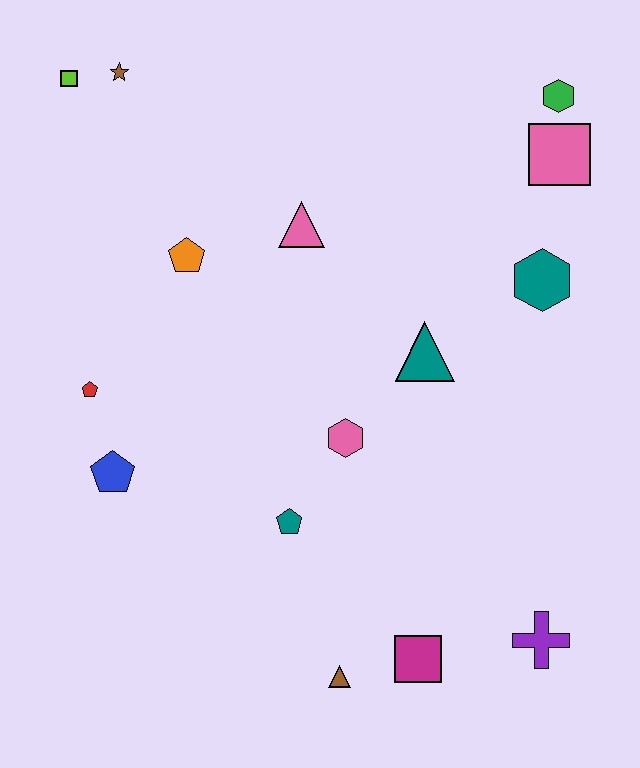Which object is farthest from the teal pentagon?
The green hexagon is farthest from the teal pentagon.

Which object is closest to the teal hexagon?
The pink square is closest to the teal hexagon.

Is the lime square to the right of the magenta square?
No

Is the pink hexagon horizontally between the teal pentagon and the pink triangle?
No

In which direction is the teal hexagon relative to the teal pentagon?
The teal hexagon is to the right of the teal pentagon.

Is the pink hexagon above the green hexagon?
No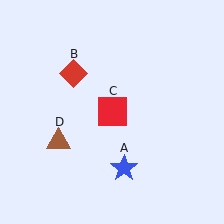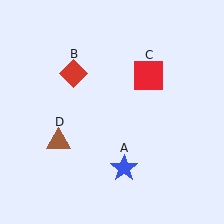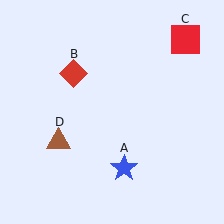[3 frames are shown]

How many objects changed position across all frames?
1 object changed position: red square (object C).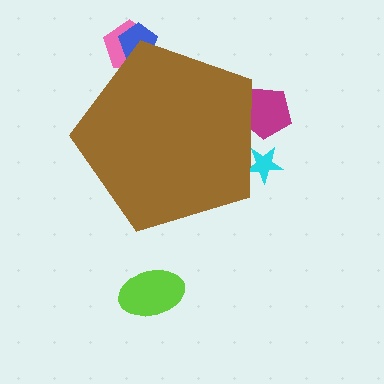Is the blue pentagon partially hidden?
Yes, the blue pentagon is partially hidden behind the brown pentagon.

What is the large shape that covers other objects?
A brown pentagon.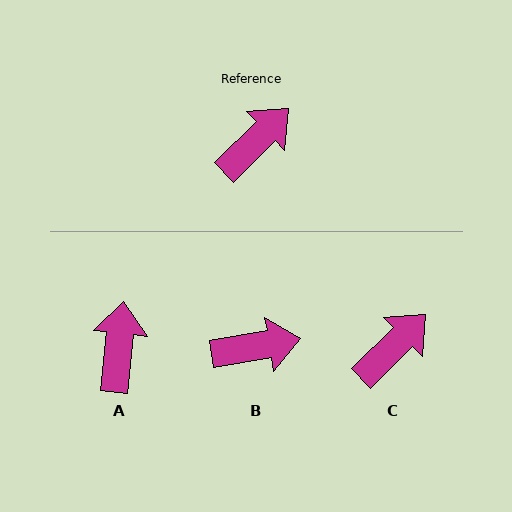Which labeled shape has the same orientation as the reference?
C.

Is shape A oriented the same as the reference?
No, it is off by about 39 degrees.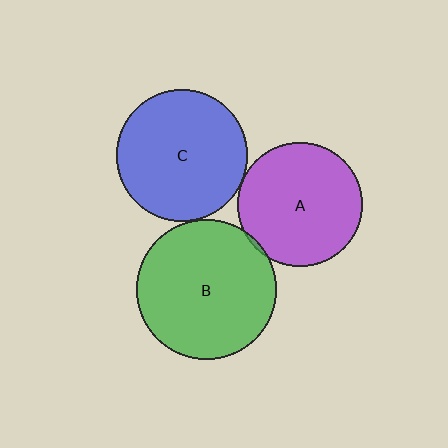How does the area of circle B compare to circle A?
Approximately 1.3 times.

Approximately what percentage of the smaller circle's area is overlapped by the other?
Approximately 5%.